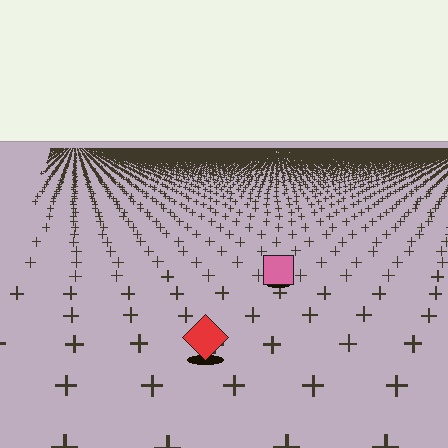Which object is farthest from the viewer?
The pink square is farthest from the viewer. It appears smaller and the ground texture around it is denser.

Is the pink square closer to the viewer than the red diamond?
No. The red diamond is closer — you can tell from the texture gradient: the ground texture is coarser near it.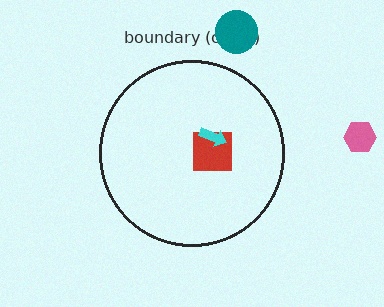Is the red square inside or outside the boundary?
Inside.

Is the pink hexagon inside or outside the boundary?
Outside.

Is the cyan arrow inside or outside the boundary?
Inside.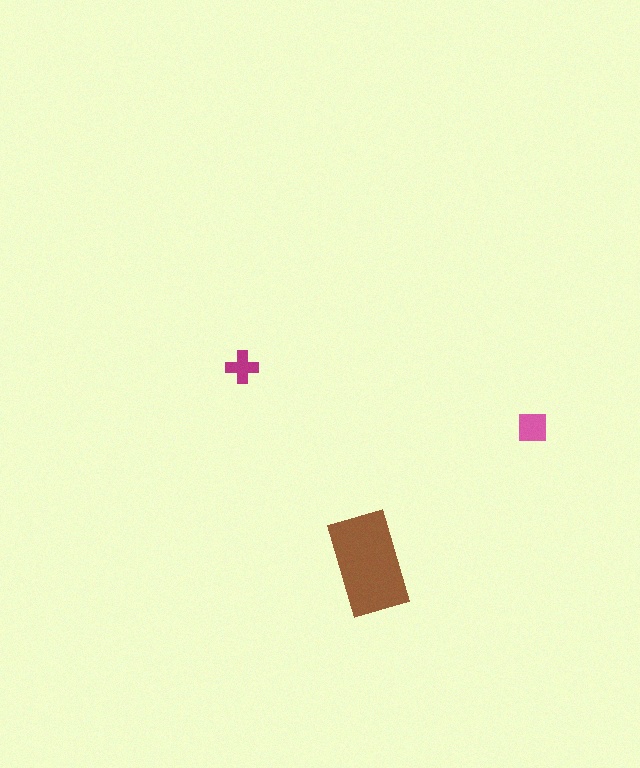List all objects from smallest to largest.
The magenta cross, the pink square, the brown rectangle.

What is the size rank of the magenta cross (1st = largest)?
3rd.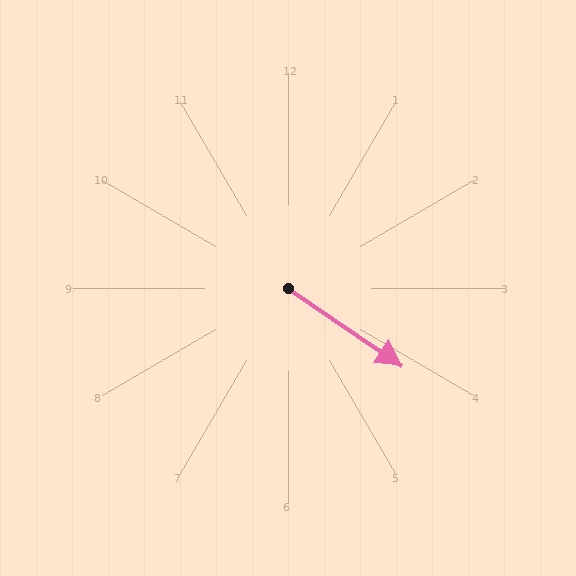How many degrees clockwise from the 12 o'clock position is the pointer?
Approximately 124 degrees.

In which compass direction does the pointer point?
Southeast.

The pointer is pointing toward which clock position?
Roughly 4 o'clock.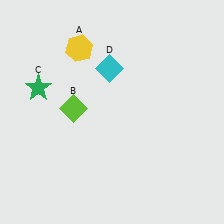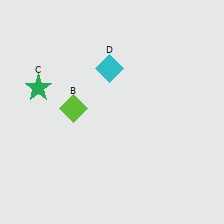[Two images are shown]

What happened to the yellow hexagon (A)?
The yellow hexagon (A) was removed in Image 2. It was in the top-left area of Image 1.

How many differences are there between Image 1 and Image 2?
There is 1 difference between the two images.